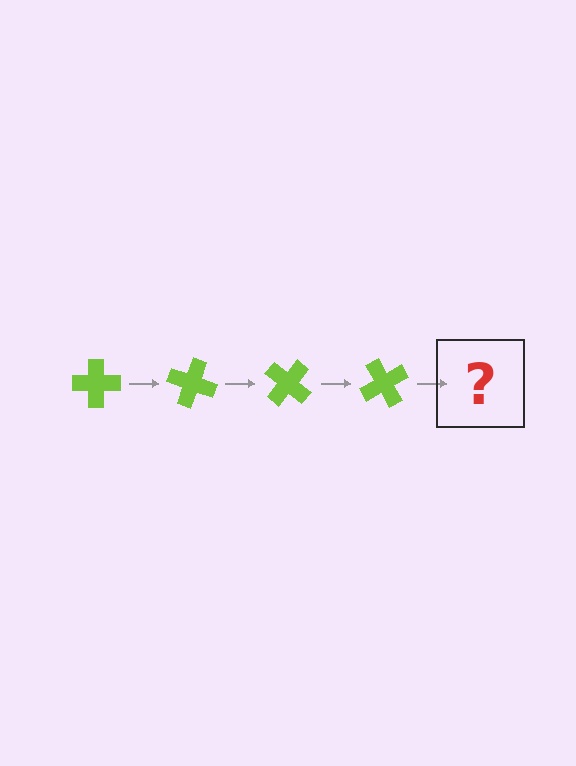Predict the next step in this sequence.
The next step is a lime cross rotated 80 degrees.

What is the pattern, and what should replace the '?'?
The pattern is that the cross rotates 20 degrees each step. The '?' should be a lime cross rotated 80 degrees.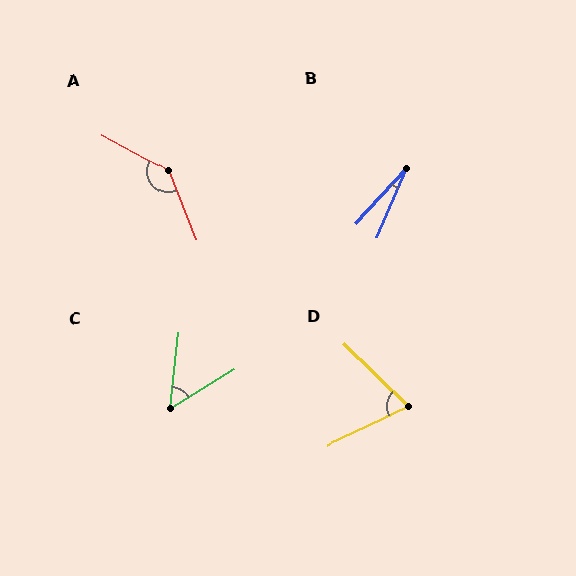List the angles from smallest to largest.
B (19°), C (52°), D (69°), A (140°).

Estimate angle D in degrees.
Approximately 69 degrees.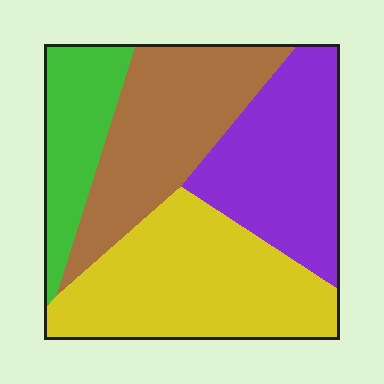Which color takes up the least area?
Green, at roughly 15%.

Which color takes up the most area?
Yellow, at roughly 35%.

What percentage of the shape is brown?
Brown takes up about one quarter (1/4) of the shape.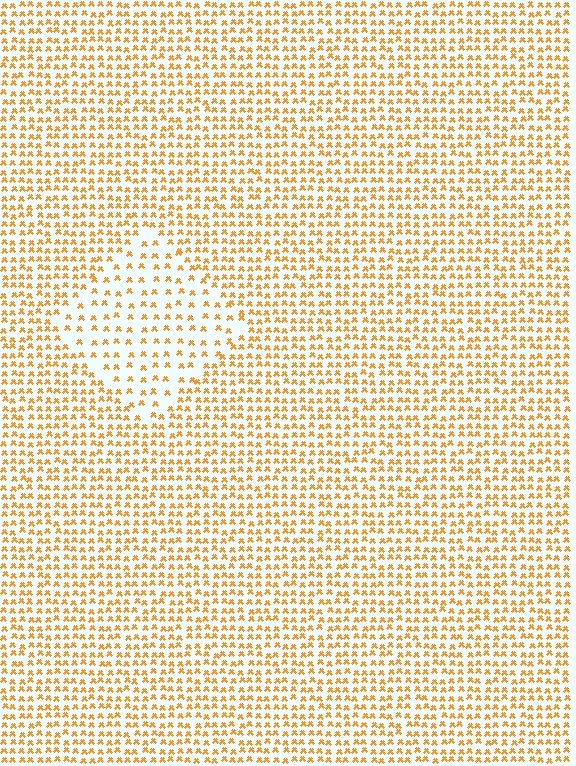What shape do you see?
I see a diamond.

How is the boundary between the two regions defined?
The boundary is defined by a change in element density (approximately 2.0x ratio). All elements are the same color, size, and shape.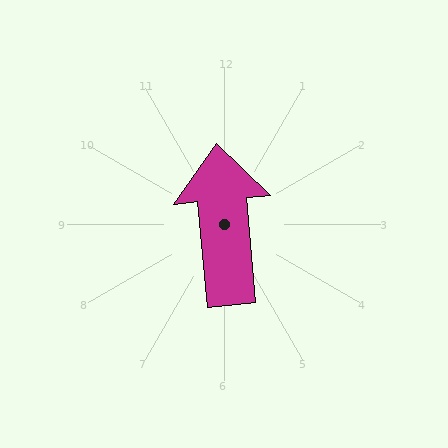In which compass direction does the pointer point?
North.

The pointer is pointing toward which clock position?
Roughly 12 o'clock.